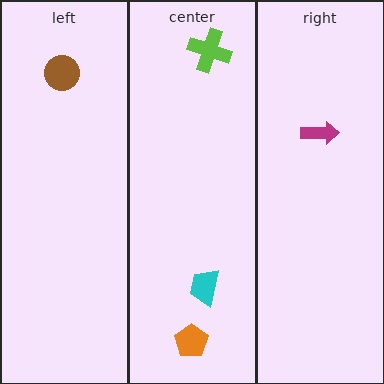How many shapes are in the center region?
3.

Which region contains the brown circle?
The left region.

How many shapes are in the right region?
1.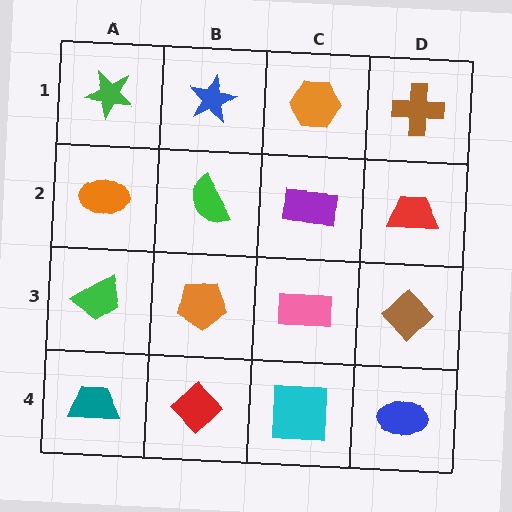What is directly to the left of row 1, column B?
A green star.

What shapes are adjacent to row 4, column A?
A green trapezoid (row 3, column A), a red diamond (row 4, column B).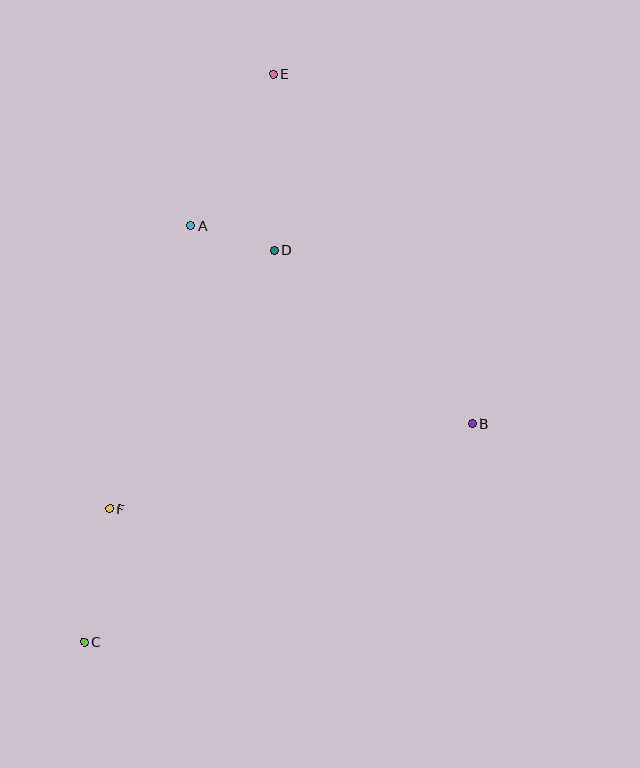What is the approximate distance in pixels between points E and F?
The distance between E and F is approximately 465 pixels.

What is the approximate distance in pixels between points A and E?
The distance between A and E is approximately 172 pixels.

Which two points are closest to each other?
Points A and D are closest to each other.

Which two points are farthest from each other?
Points C and E are farthest from each other.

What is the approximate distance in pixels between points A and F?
The distance between A and F is approximately 295 pixels.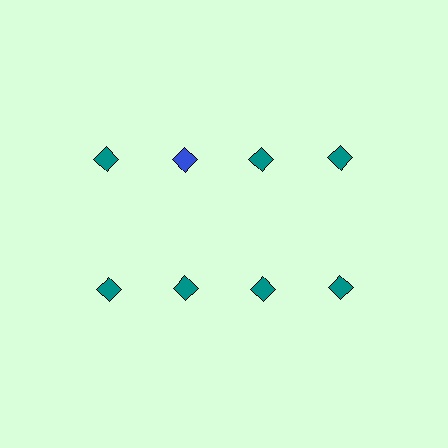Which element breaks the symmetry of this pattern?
The blue diamond in the top row, second from left column breaks the symmetry. All other shapes are teal diamonds.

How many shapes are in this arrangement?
There are 8 shapes arranged in a grid pattern.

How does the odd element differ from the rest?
It has a different color: blue instead of teal.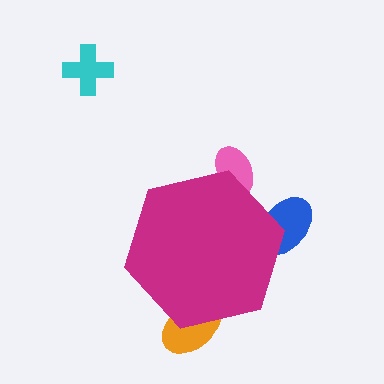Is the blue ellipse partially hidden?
Yes, the blue ellipse is partially hidden behind the magenta hexagon.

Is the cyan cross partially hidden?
No, the cyan cross is fully visible.